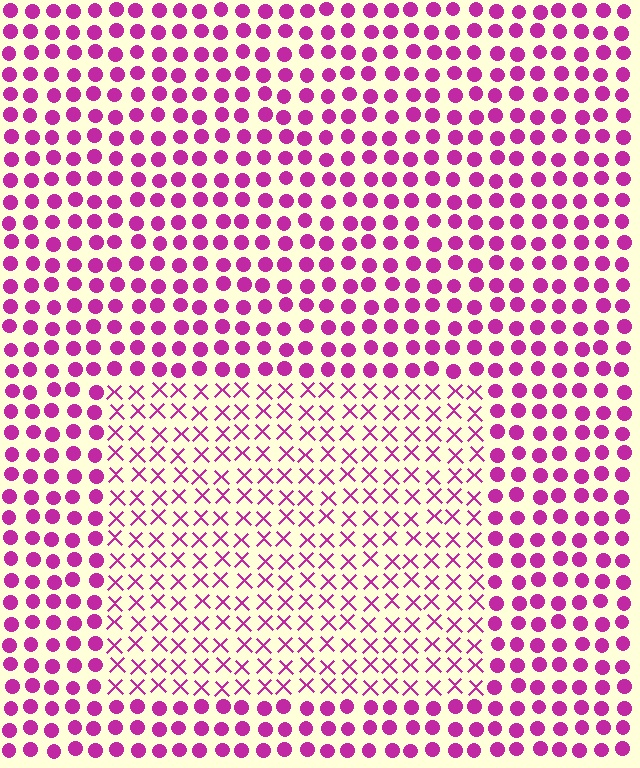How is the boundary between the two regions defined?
The boundary is defined by a change in element shape: X marks inside vs. circles outside. All elements share the same color and spacing.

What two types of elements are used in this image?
The image uses X marks inside the rectangle region and circles outside it.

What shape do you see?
I see a rectangle.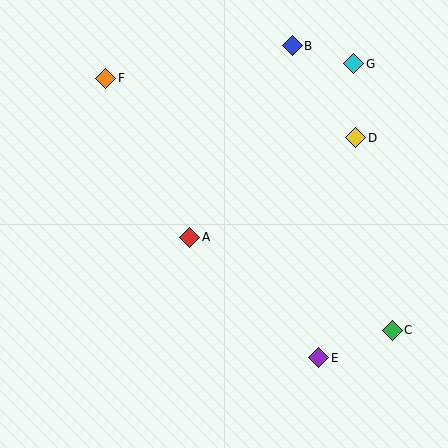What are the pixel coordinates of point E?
Point E is at (319, 358).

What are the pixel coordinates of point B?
Point B is at (292, 46).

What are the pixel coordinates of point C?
Point C is at (392, 330).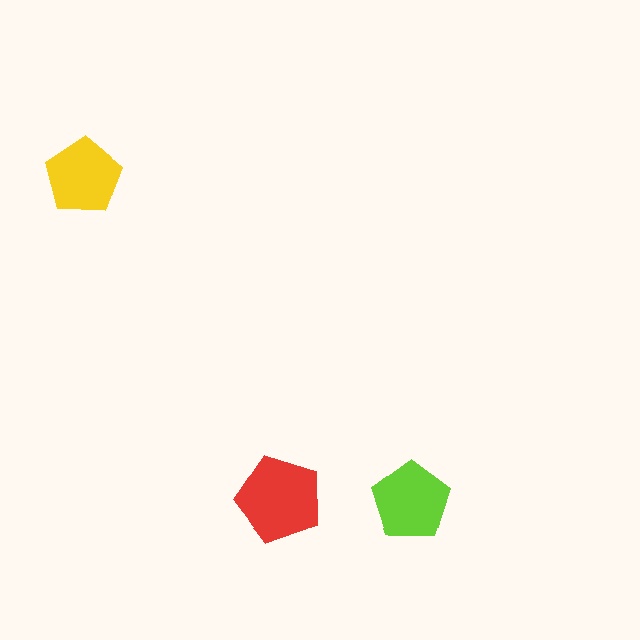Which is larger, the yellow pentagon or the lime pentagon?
The lime one.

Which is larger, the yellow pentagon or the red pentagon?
The red one.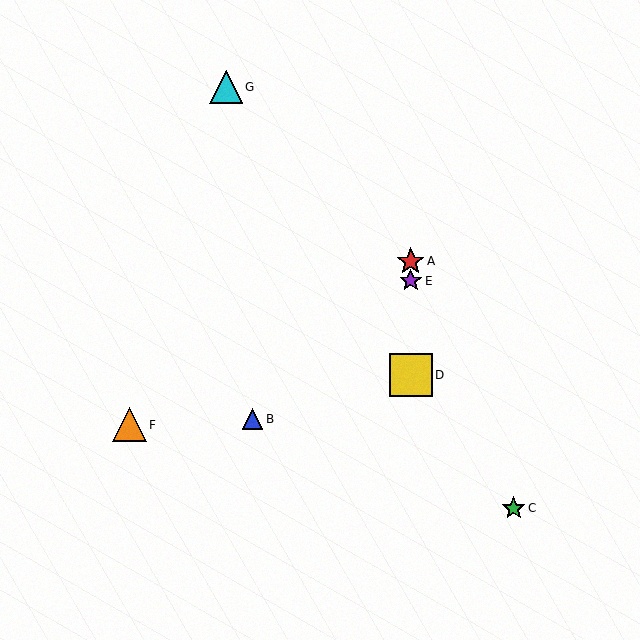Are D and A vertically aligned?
Yes, both are at x≈411.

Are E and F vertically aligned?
No, E is at x≈411 and F is at x≈129.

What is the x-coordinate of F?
Object F is at x≈129.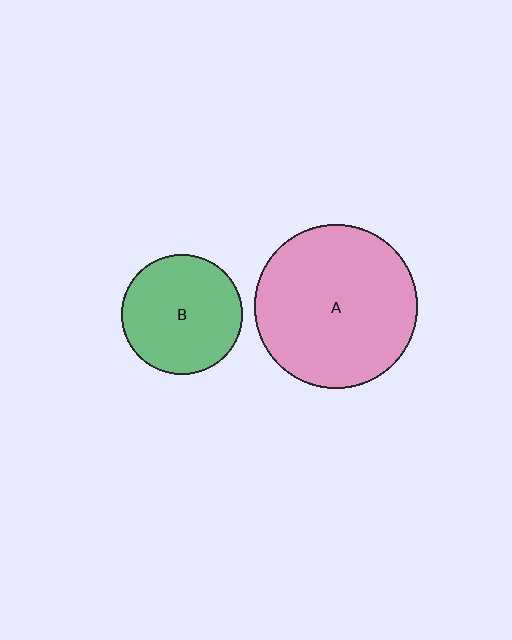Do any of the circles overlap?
No, none of the circles overlap.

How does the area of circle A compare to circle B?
Approximately 1.8 times.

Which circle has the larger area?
Circle A (pink).